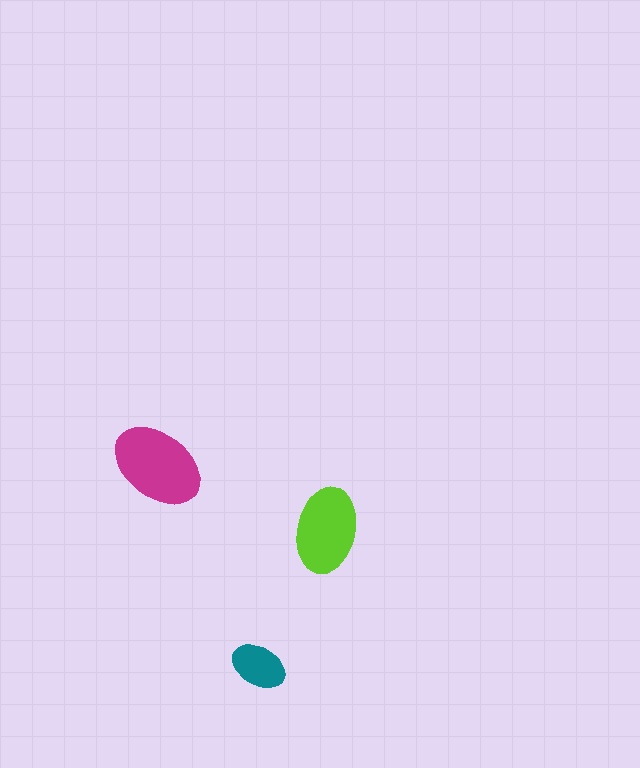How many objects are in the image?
There are 3 objects in the image.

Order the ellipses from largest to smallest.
the magenta one, the lime one, the teal one.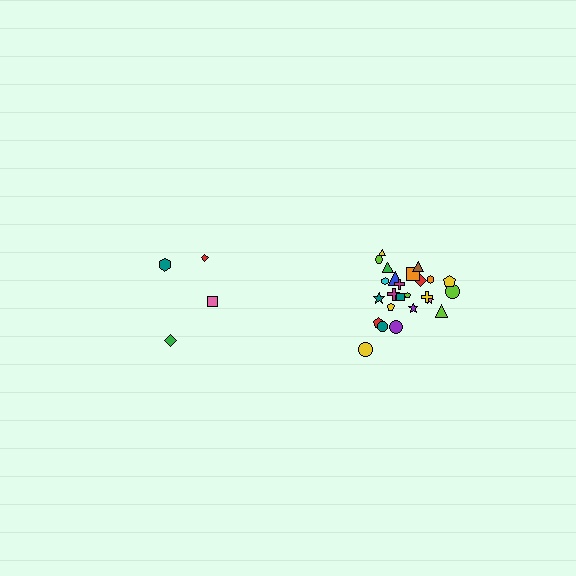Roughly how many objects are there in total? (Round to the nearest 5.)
Roughly 30 objects in total.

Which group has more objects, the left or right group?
The right group.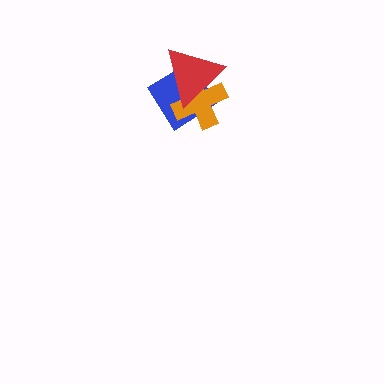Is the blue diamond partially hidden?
Yes, it is partially covered by another shape.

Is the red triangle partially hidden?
No, no other shape covers it.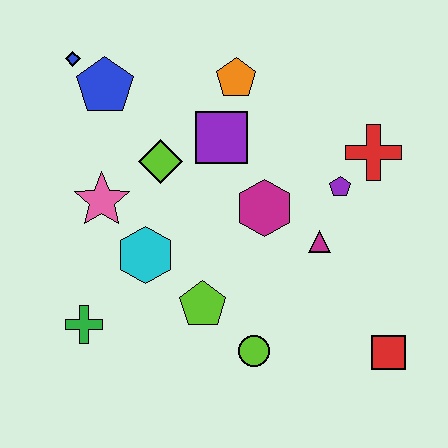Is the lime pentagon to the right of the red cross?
No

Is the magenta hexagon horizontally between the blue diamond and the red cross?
Yes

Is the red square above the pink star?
No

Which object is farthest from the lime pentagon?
The blue diamond is farthest from the lime pentagon.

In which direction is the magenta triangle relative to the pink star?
The magenta triangle is to the right of the pink star.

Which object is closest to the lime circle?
The lime pentagon is closest to the lime circle.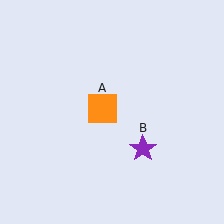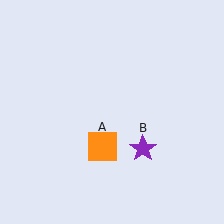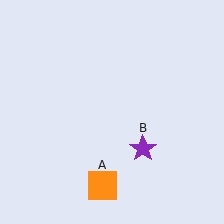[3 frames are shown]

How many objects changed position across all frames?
1 object changed position: orange square (object A).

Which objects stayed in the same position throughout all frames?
Purple star (object B) remained stationary.